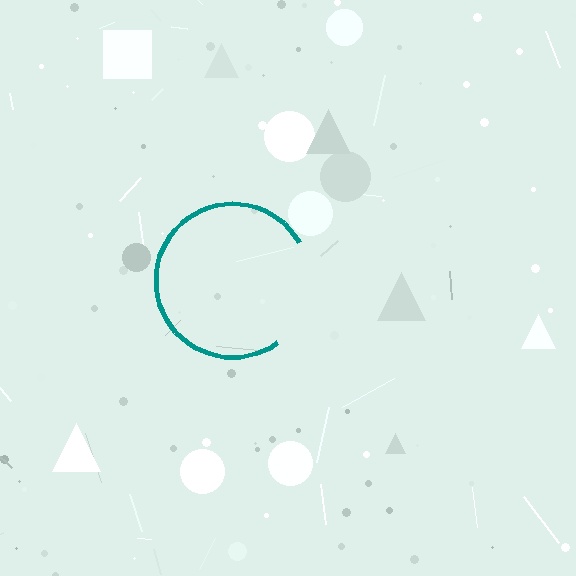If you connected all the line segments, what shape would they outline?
They would outline a circle.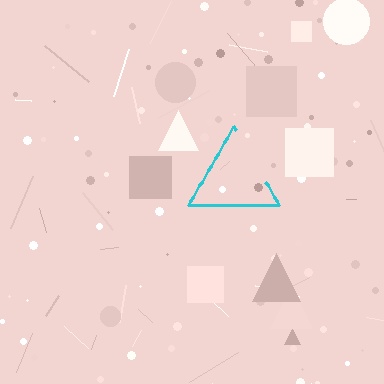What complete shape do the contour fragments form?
The contour fragments form a triangle.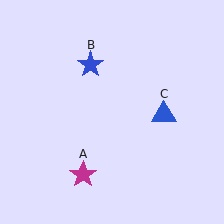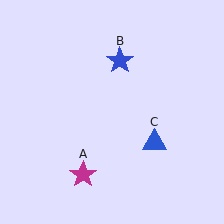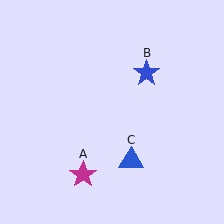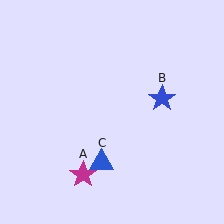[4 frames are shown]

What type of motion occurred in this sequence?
The blue star (object B), blue triangle (object C) rotated clockwise around the center of the scene.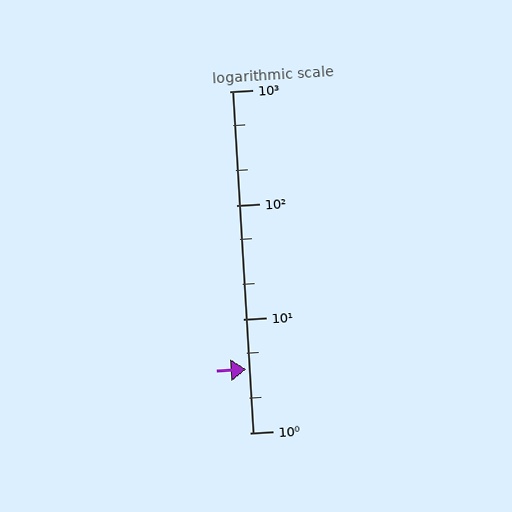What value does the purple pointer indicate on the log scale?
The pointer indicates approximately 3.6.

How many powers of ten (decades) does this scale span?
The scale spans 3 decades, from 1 to 1000.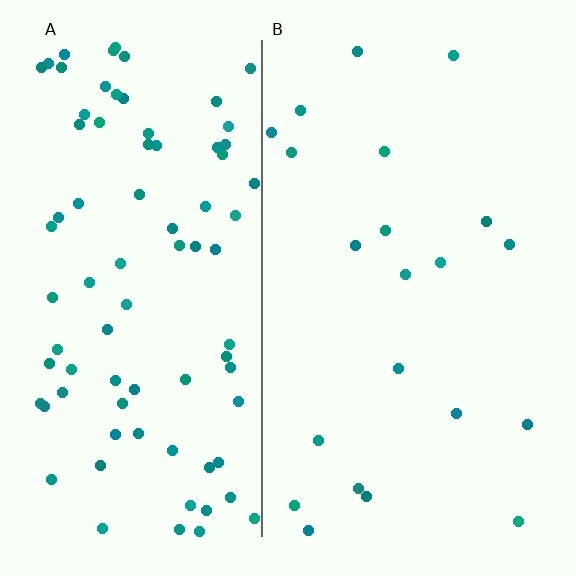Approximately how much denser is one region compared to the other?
Approximately 3.9× — region A over region B.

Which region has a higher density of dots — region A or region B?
A (the left).